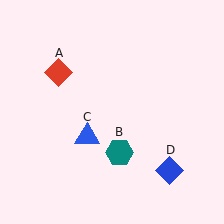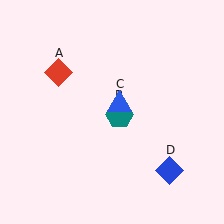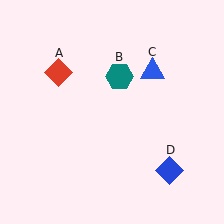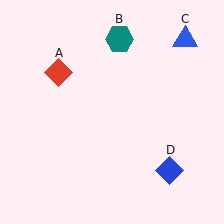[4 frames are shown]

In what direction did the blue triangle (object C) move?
The blue triangle (object C) moved up and to the right.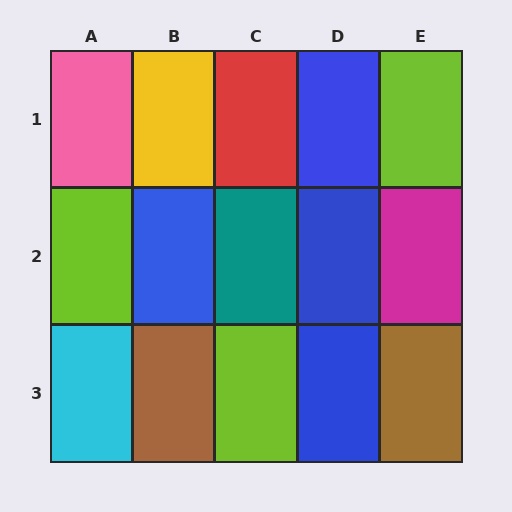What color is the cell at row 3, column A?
Cyan.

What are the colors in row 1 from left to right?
Pink, yellow, red, blue, lime.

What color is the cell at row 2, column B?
Blue.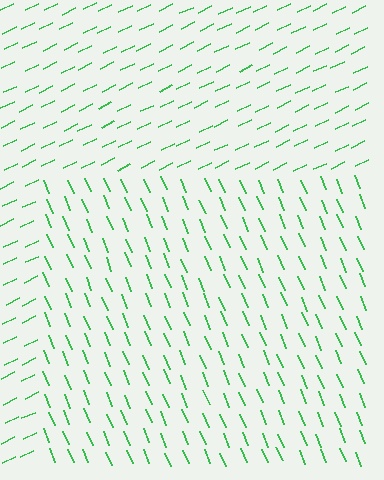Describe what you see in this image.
The image is filled with small green line segments. A rectangle region in the image has lines oriented differently from the surrounding lines, creating a visible texture boundary.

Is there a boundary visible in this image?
Yes, there is a texture boundary formed by a change in line orientation.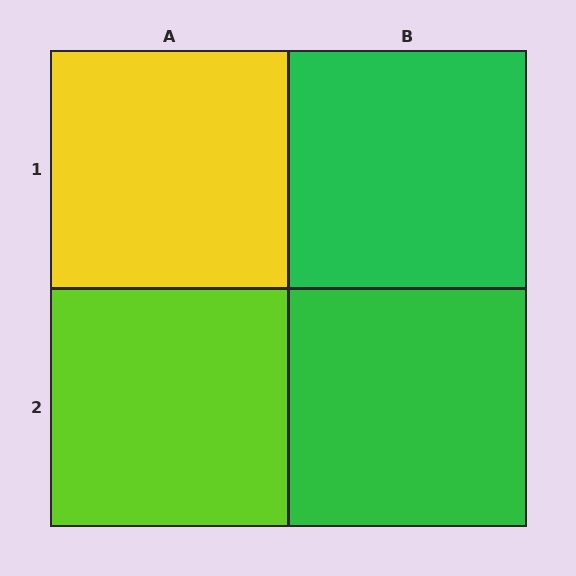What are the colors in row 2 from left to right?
Lime, green.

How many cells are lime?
1 cell is lime.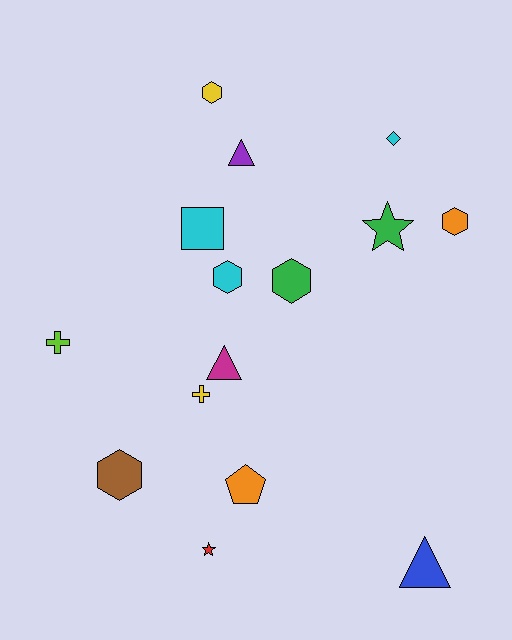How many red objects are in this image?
There is 1 red object.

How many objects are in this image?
There are 15 objects.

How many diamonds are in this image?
There is 1 diamond.